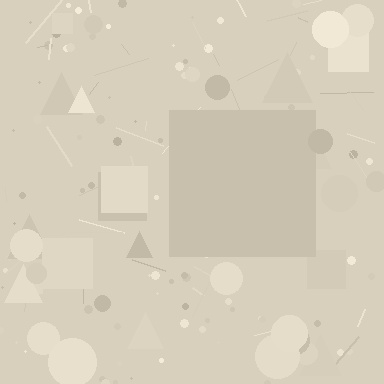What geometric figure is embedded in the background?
A square is embedded in the background.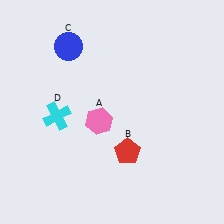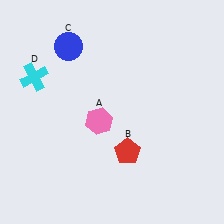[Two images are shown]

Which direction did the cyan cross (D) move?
The cyan cross (D) moved up.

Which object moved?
The cyan cross (D) moved up.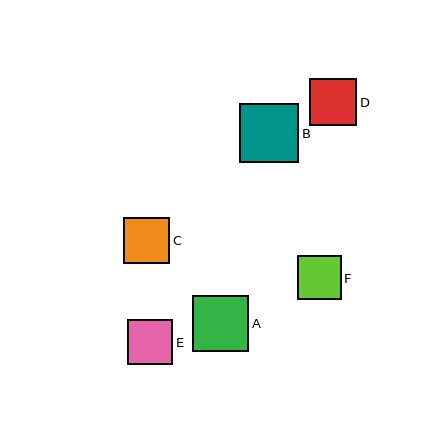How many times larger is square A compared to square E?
Square A is approximately 1.2 times the size of square E.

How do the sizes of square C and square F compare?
Square C and square F are approximately the same size.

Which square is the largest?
Square B is the largest with a size of approximately 59 pixels.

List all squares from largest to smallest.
From largest to smallest: B, A, D, C, E, F.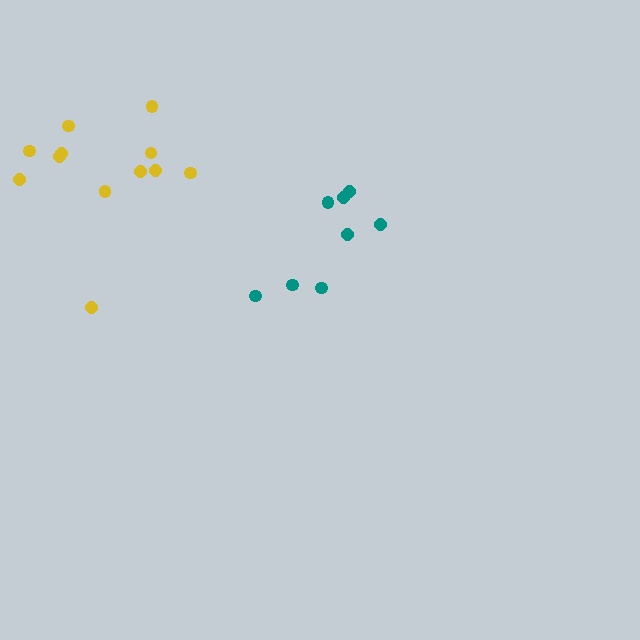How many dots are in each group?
Group 1: 8 dots, Group 2: 12 dots (20 total).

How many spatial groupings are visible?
There are 2 spatial groupings.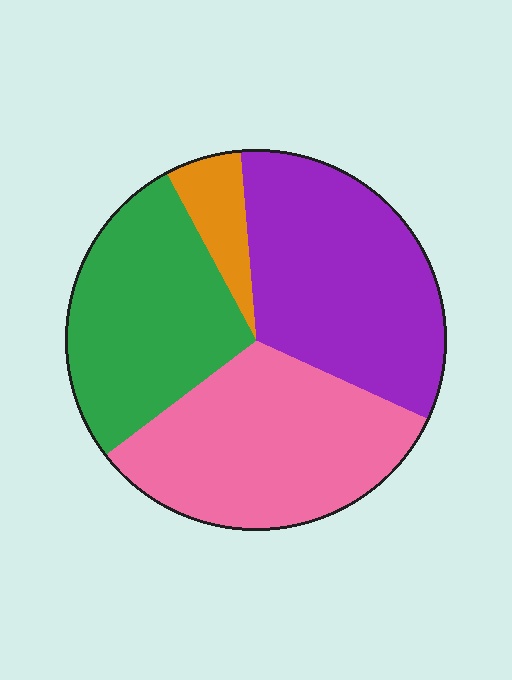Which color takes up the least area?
Orange, at roughly 5%.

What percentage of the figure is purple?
Purple takes up between a quarter and a half of the figure.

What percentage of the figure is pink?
Pink takes up between a quarter and a half of the figure.